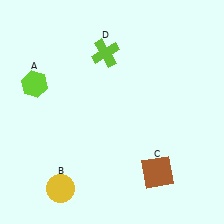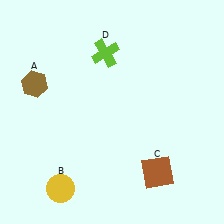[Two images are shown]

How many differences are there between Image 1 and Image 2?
There is 1 difference between the two images.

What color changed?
The hexagon (A) changed from lime in Image 1 to brown in Image 2.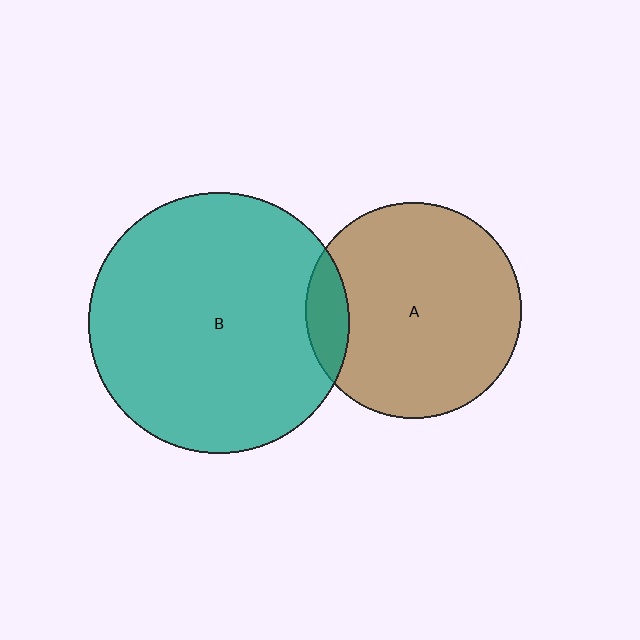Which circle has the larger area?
Circle B (teal).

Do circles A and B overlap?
Yes.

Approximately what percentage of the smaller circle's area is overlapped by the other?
Approximately 10%.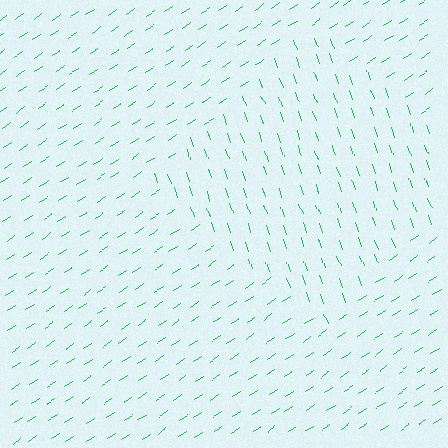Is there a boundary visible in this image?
Yes, there is a texture boundary formed by a change in line orientation.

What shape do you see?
I see a diamond.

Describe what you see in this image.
The image is filled with small green line segments. A diamond region in the image has lines oriented differently from the surrounding lines, creating a visible texture boundary.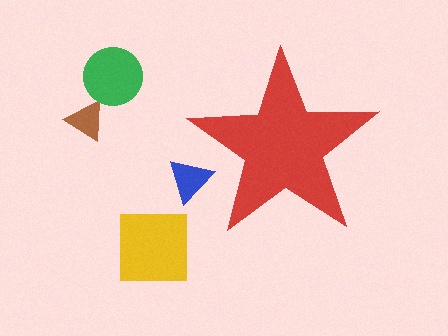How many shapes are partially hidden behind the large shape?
1 shape is partially hidden.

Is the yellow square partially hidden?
No, the yellow square is fully visible.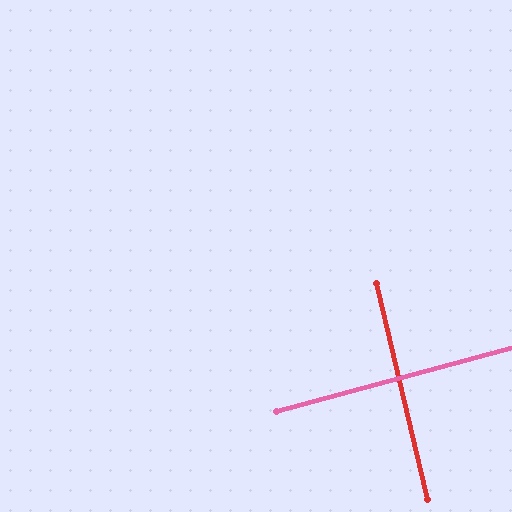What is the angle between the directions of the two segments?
Approximately 88 degrees.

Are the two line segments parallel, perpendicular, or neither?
Perpendicular — they meet at approximately 88°.